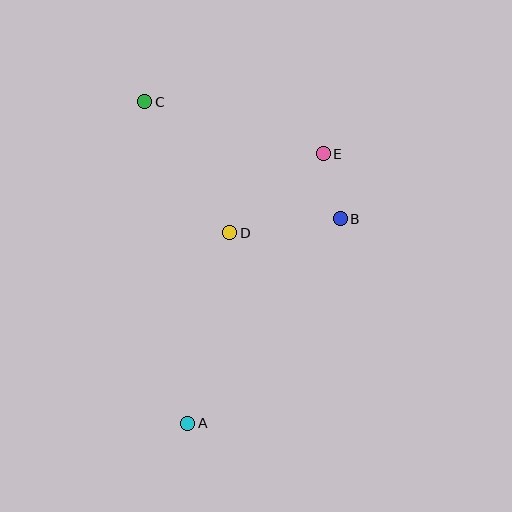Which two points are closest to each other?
Points B and E are closest to each other.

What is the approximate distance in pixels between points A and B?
The distance between A and B is approximately 255 pixels.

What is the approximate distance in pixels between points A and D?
The distance between A and D is approximately 195 pixels.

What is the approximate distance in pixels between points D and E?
The distance between D and E is approximately 122 pixels.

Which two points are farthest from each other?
Points A and C are farthest from each other.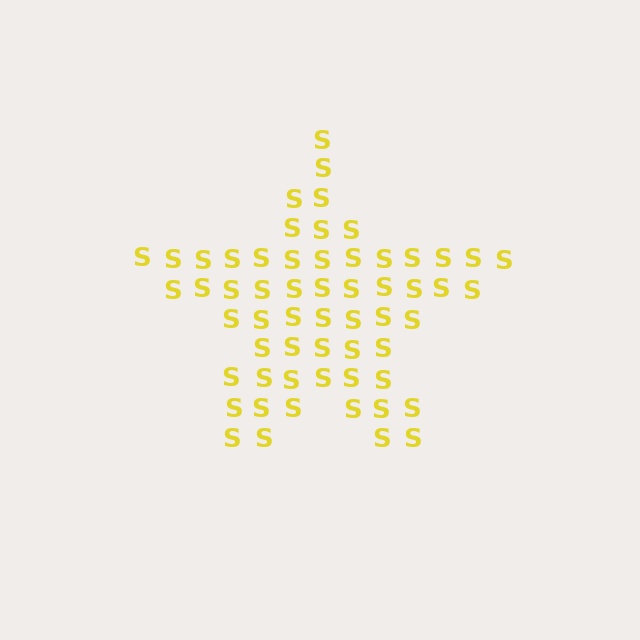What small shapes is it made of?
It is made of small letter S's.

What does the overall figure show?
The overall figure shows a star.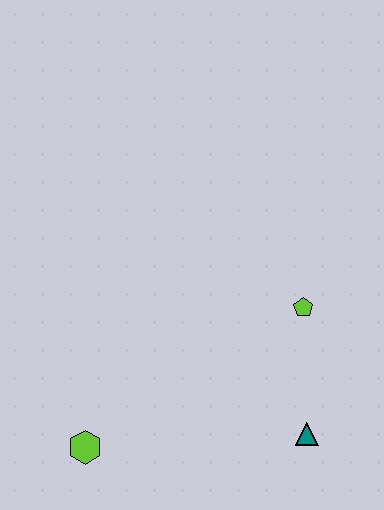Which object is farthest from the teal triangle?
The lime hexagon is farthest from the teal triangle.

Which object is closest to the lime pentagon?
The teal triangle is closest to the lime pentagon.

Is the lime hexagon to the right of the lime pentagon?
No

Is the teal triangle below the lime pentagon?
Yes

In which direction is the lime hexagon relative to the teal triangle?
The lime hexagon is to the left of the teal triangle.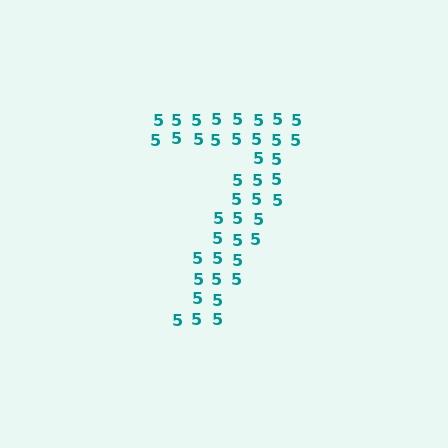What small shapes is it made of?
It is made of small digit 5's.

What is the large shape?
The large shape is the digit 7.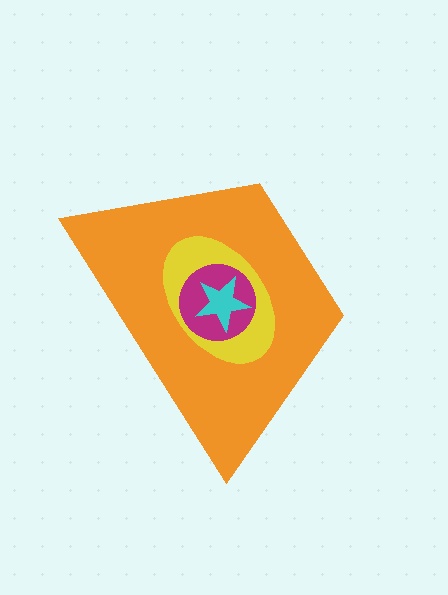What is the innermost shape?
The cyan star.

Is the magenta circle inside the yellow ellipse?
Yes.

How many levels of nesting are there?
4.